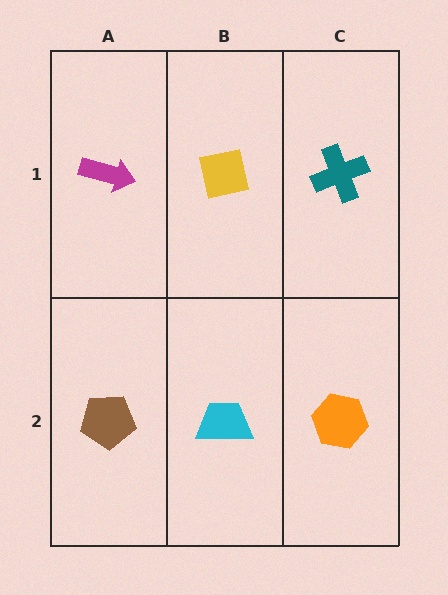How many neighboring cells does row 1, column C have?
2.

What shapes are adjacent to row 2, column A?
A magenta arrow (row 1, column A), a cyan trapezoid (row 2, column B).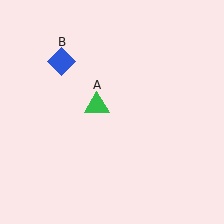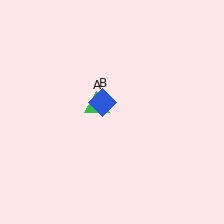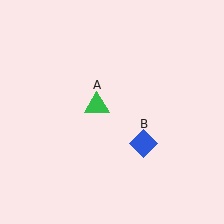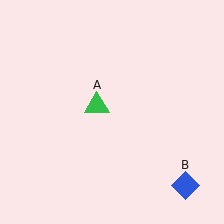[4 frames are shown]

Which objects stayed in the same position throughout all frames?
Green triangle (object A) remained stationary.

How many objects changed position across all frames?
1 object changed position: blue diamond (object B).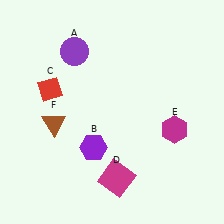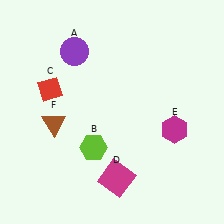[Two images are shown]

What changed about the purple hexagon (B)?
In Image 1, B is purple. In Image 2, it changed to lime.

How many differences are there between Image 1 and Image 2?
There is 1 difference between the two images.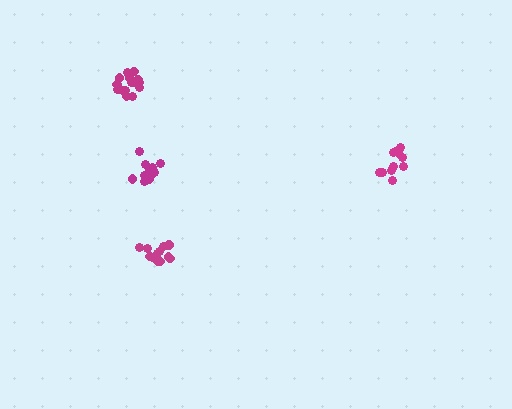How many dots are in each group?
Group 1: 15 dots, Group 2: 13 dots, Group 3: 11 dots, Group 4: 13 dots (52 total).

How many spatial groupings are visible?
There are 4 spatial groupings.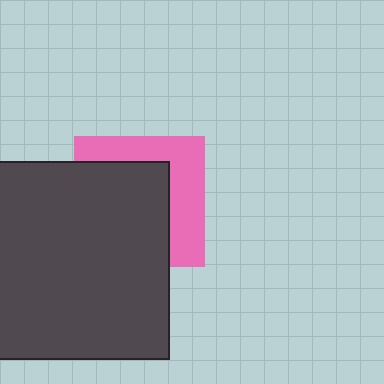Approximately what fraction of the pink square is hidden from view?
Roughly 58% of the pink square is hidden behind the dark gray square.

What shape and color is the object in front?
The object in front is a dark gray square.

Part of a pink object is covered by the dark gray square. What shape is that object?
It is a square.